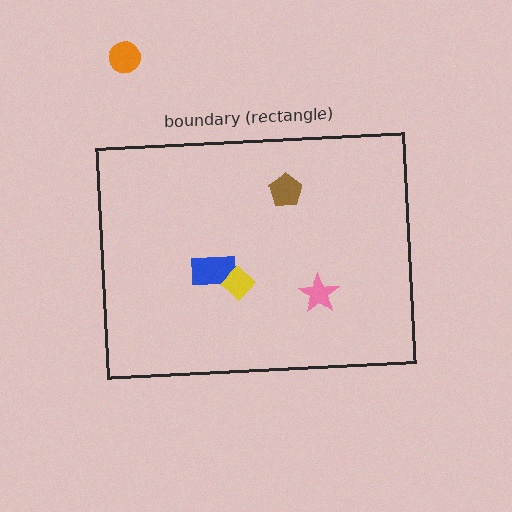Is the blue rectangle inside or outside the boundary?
Inside.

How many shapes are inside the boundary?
4 inside, 1 outside.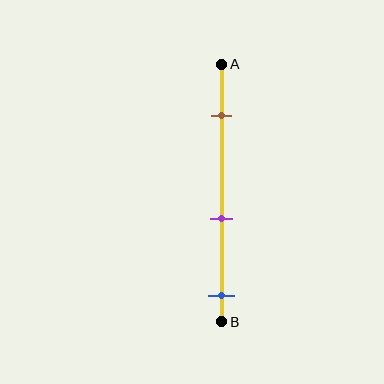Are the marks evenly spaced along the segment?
Yes, the marks are approximately evenly spaced.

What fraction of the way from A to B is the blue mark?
The blue mark is approximately 90% (0.9) of the way from A to B.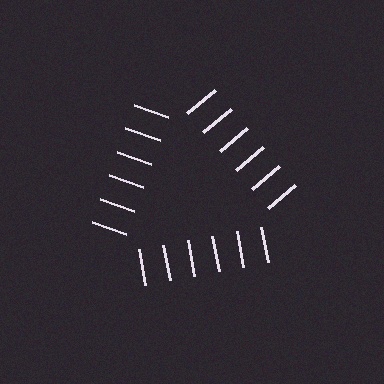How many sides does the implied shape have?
3 sides — the line-ends trace a triangle.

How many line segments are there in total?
18 — 6 along each of the 3 edges.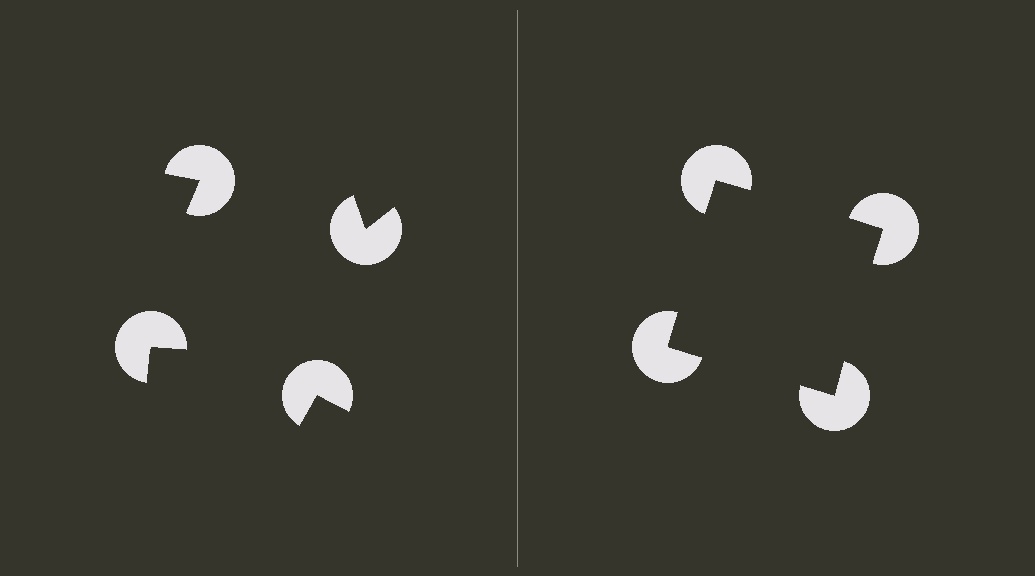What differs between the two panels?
The pac-man discs are positioned identically on both sides; only the wedge orientations differ. On the right they align to a square; on the left they are misaligned.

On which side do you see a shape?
An illusory square appears on the right side. On the left side the wedge cuts are rotated, so no coherent shape forms.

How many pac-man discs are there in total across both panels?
8 — 4 on each side.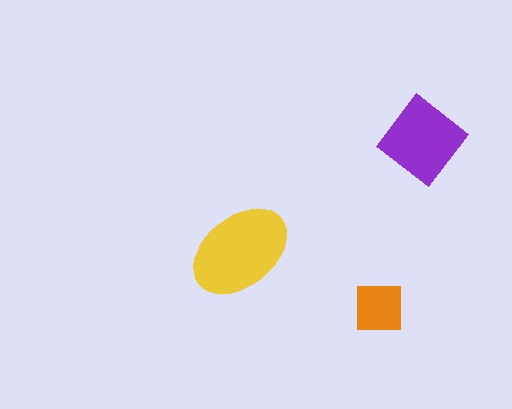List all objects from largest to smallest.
The yellow ellipse, the purple diamond, the orange square.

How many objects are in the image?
There are 3 objects in the image.